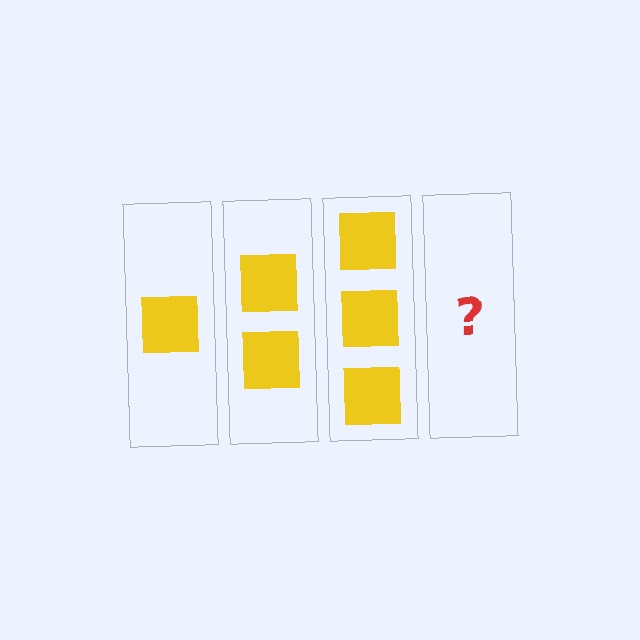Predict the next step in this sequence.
The next step is 4 squares.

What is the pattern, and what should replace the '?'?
The pattern is that each step adds one more square. The '?' should be 4 squares.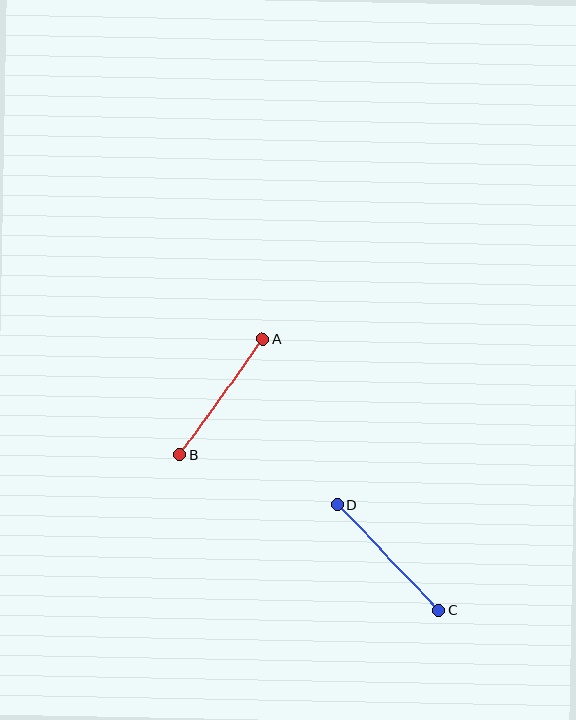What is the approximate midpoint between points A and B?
The midpoint is at approximately (222, 397) pixels.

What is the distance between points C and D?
The distance is approximately 146 pixels.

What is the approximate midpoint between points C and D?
The midpoint is at approximately (388, 557) pixels.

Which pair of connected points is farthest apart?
Points C and D are farthest apart.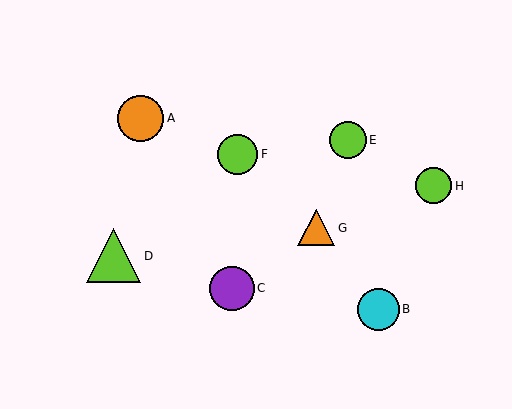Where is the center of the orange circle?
The center of the orange circle is at (141, 118).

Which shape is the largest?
The lime triangle (labeled D) is the largest.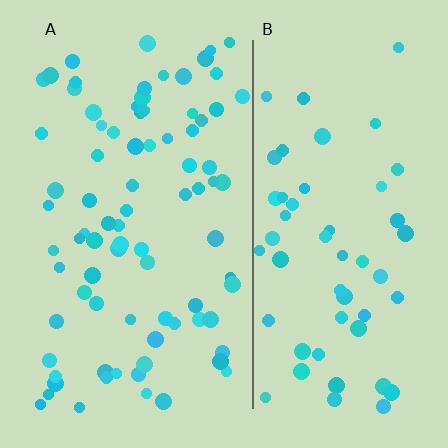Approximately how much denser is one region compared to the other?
Approximately 1.5× — region A over region B.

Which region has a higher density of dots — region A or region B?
A (the left).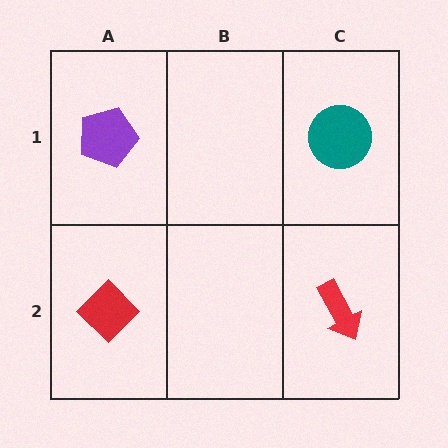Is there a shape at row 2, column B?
No, that cell is empty.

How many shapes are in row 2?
2 shapes.